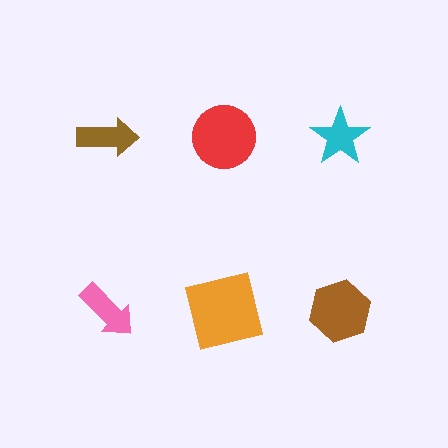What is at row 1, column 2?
A red circle.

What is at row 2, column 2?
An orange square.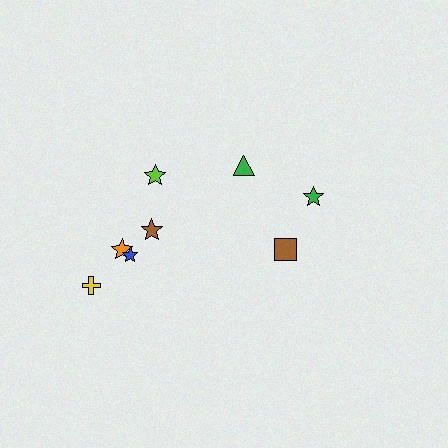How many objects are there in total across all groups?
There are 8 objects.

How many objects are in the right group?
There are 3 objects.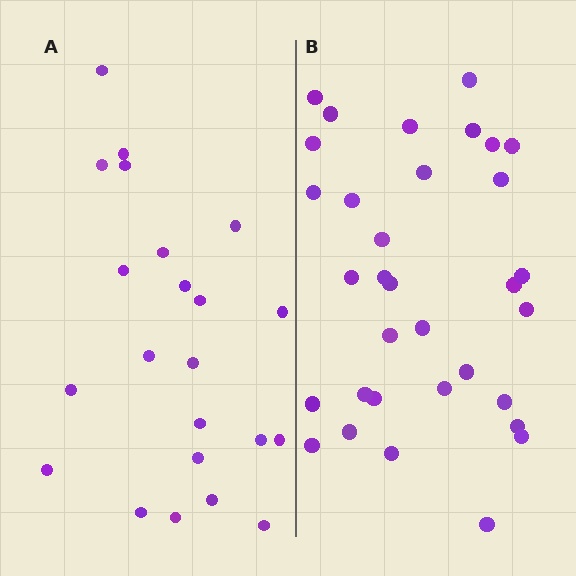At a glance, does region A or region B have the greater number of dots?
Region B (the right region) has more dots.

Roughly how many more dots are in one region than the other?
Region B has roughly 12 or so more dots than region A.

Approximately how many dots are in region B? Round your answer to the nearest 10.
About 30 dots. (The exact count is 33, which rounds to 30.)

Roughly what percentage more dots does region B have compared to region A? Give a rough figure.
About 50% more.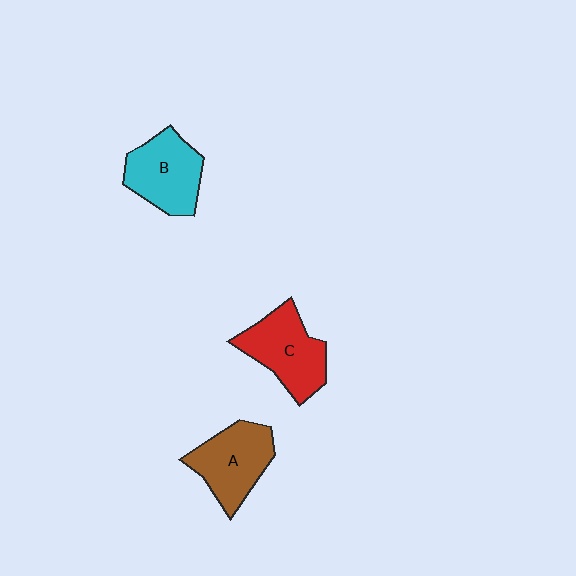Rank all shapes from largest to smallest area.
From largest to smallest: C (red), A (brown), B (cyan).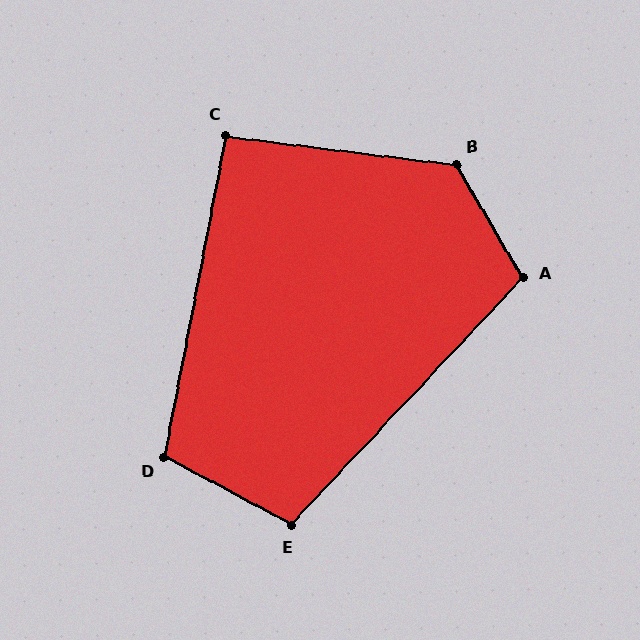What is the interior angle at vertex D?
Approximately 108 degrees (obtuse).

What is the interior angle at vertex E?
Approximately 105 degrees (obtuse).